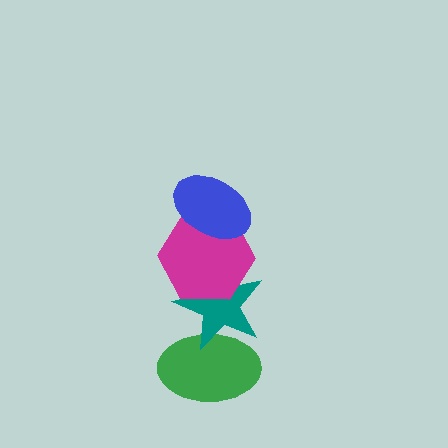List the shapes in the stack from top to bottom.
From top to bottom: the blue ellipse, the magenta hexagon, the teal star, the green ellipse.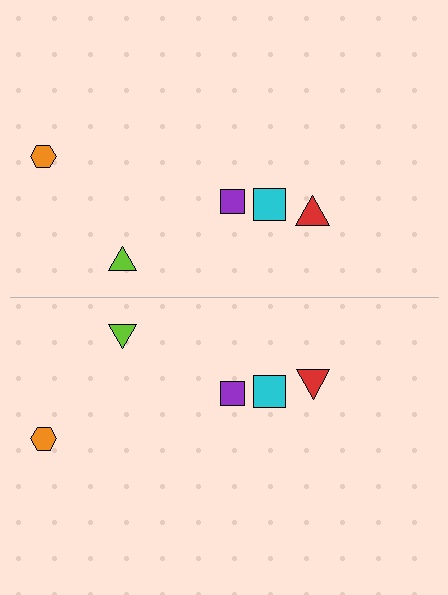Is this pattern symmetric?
Yes, this pattern has bilateral (reflection) symmetry.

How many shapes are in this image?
There are 10 shapes in this image.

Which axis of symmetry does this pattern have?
The pattern has a horizontal axis of symmetry running through the center of the image.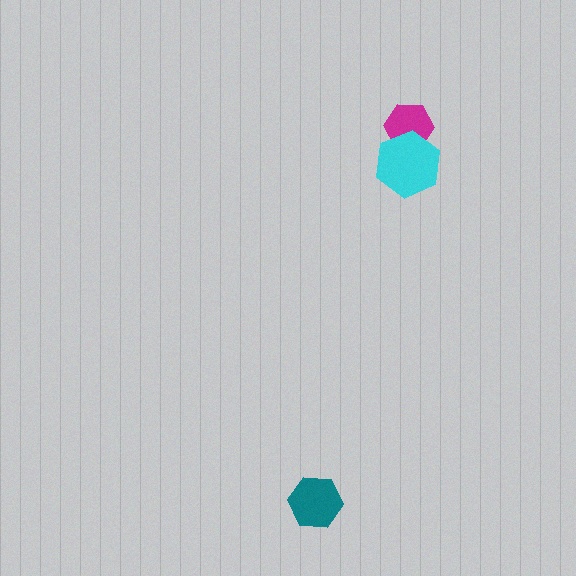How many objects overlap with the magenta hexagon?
1 object overlaps with the magenta hexagon.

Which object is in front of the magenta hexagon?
The cyan hexagon is in front of the magenta hexagon.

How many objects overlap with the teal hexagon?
0 objects overlap with the teal hexagon.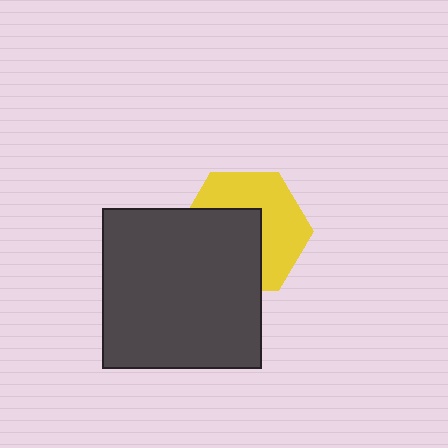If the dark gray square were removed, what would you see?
You would see the complete yellow hexagon.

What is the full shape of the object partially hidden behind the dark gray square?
The partially hidden object is a yellow hexagon.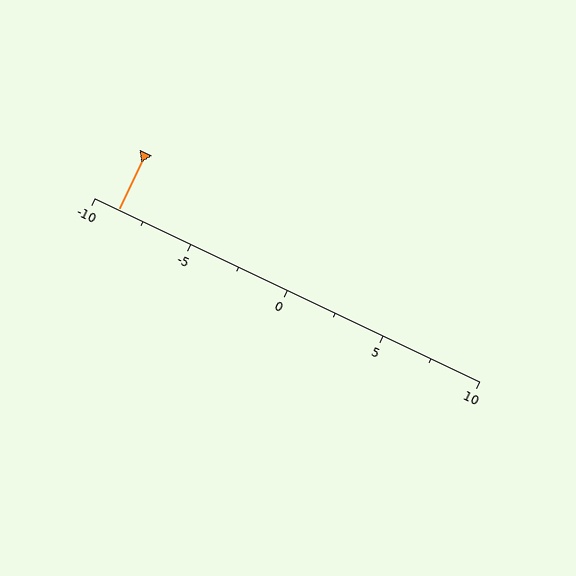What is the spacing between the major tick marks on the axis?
The major ticks are spaced 5 apart.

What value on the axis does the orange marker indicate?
The marker indicates approximately -8.8.